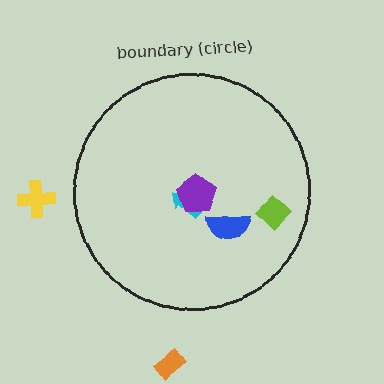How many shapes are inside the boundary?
4 inside, 2 outside.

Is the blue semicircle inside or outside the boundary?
Inside.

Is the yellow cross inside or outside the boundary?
Outside.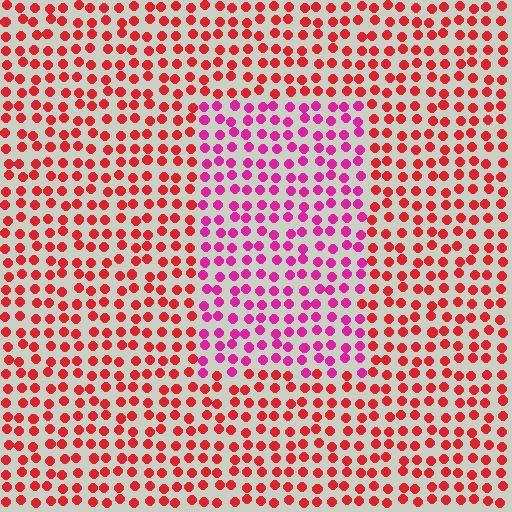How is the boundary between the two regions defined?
The boundary is defined purely by a slight shift in hue (about 39 degrees). Spacing, size, and orientation are identical on both sides.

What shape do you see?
I see a rectangle.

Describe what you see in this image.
The image is filled with small red elements in a uniform arrangement. A rectangle-shaped region is visible where the elements are tinted to a slightly different hue, forming a subtle color boundary.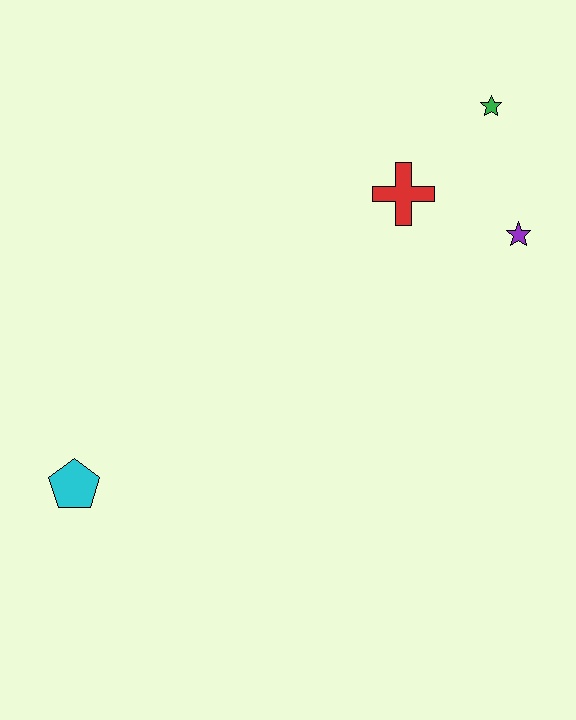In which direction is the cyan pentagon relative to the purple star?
The cyan pentagon is to the left of the purple star.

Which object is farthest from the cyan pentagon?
The green star is farthest from the cyan pentagon.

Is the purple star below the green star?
Yes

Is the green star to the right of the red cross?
Yes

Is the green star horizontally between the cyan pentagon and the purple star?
Yes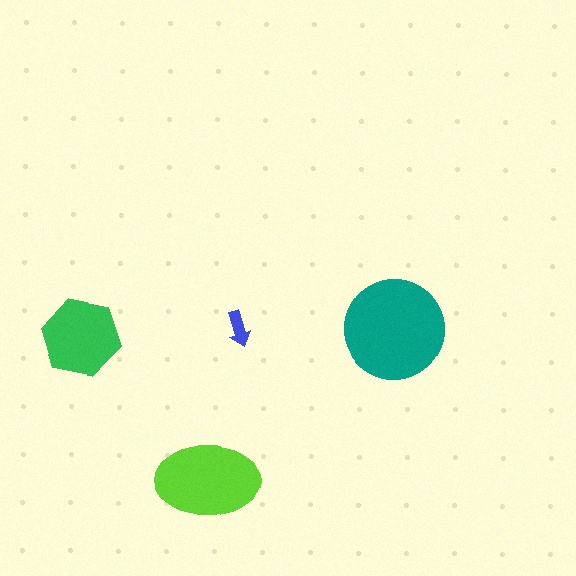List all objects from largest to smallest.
The teal circle, the lime ellipse, the green hexagon, the blue arrow.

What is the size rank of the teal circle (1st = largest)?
1st.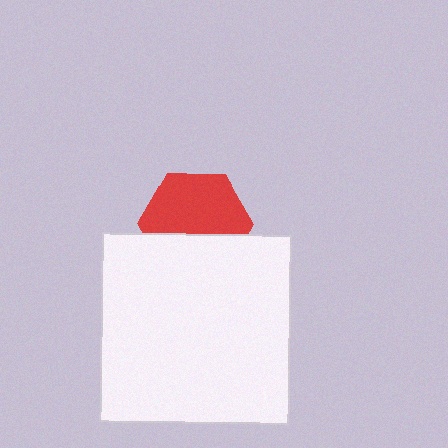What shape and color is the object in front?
The object in front is a white square.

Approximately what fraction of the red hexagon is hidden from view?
Roughly 39% of the red hexagon is hidden behind the white square.